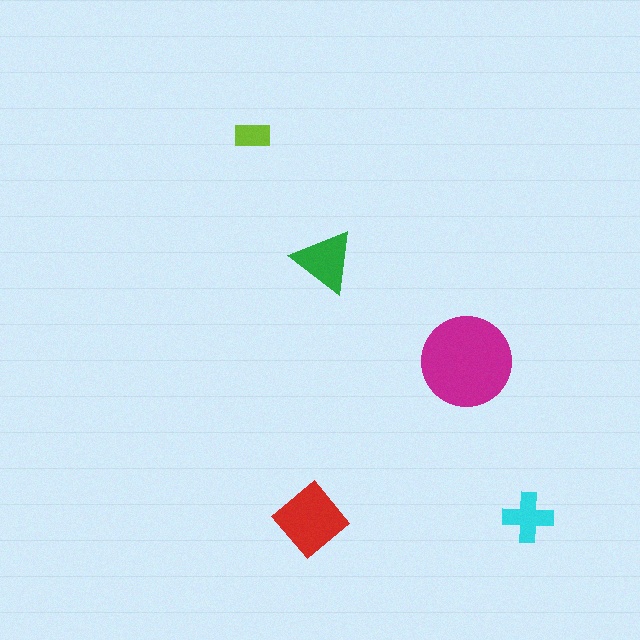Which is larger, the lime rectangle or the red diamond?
The red diamond.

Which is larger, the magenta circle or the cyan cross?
The magenta circle.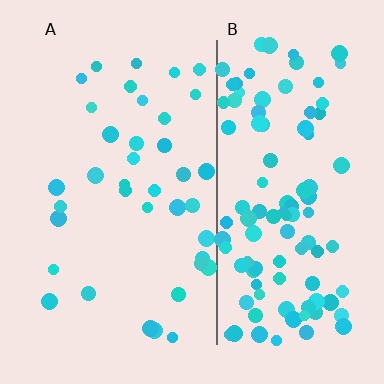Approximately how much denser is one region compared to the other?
Approximately 2.9× — region B over region A.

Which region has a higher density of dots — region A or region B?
B (the right).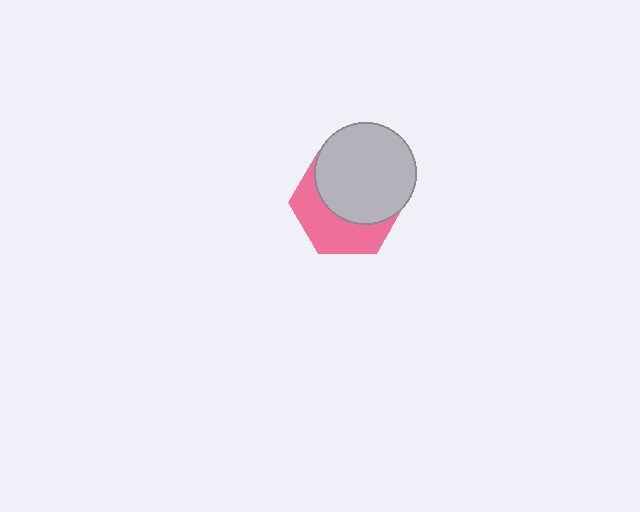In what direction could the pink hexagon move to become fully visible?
The pink hexagon could move down. That would shift it out from behind the light gray circle entirely.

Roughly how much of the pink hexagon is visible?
A small part of it is visible (roughly 43%).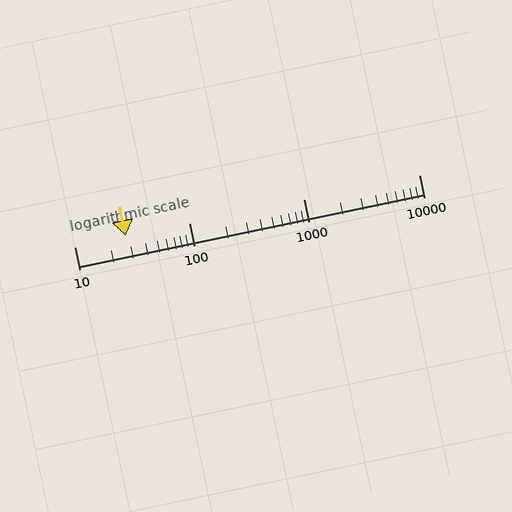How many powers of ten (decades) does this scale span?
The scale spans 3 decades, from 10 to 10000.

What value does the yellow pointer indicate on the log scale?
The pointer indicates approximately 28.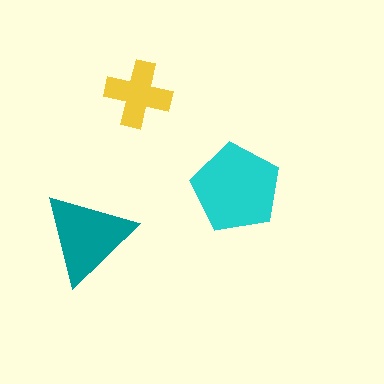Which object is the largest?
The cyan pentagon.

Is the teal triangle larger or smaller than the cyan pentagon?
Smaller.